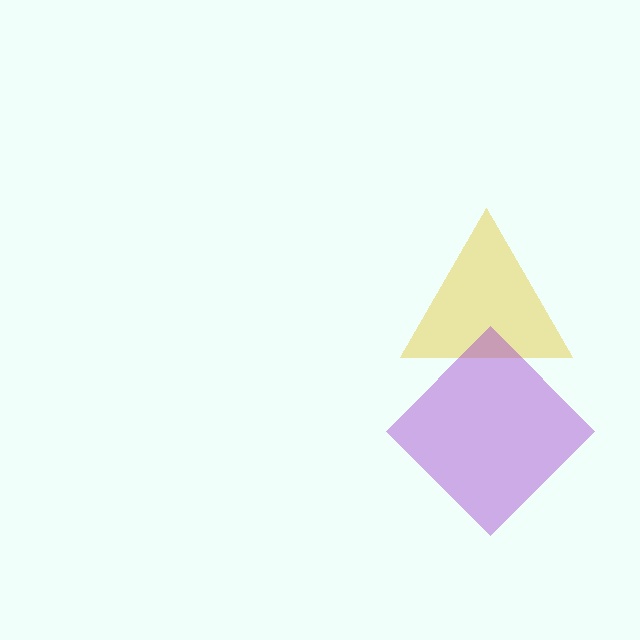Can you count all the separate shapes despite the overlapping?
Yes, there are 2 separate shapes.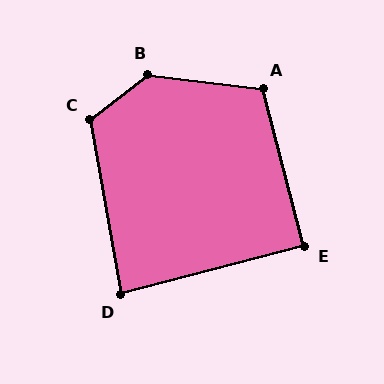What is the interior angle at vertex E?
Approximately 90 degrees (approximately right).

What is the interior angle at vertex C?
Approximately 118 degrees (obtuse).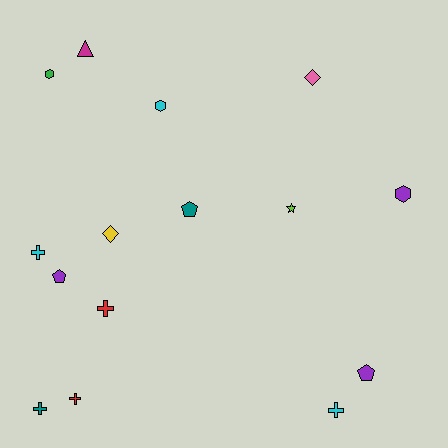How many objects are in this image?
There are 15 objects.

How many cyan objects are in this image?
There are 3 cyan objects.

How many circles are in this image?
There are no circles.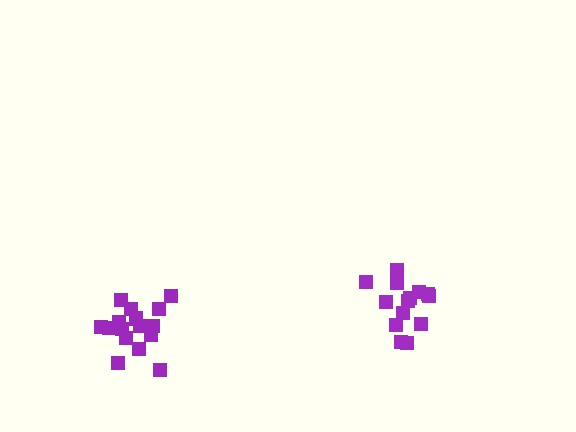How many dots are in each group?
Group 1: 14 dots, Group 2: 16 dots (30 total).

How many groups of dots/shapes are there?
There are 2 groups.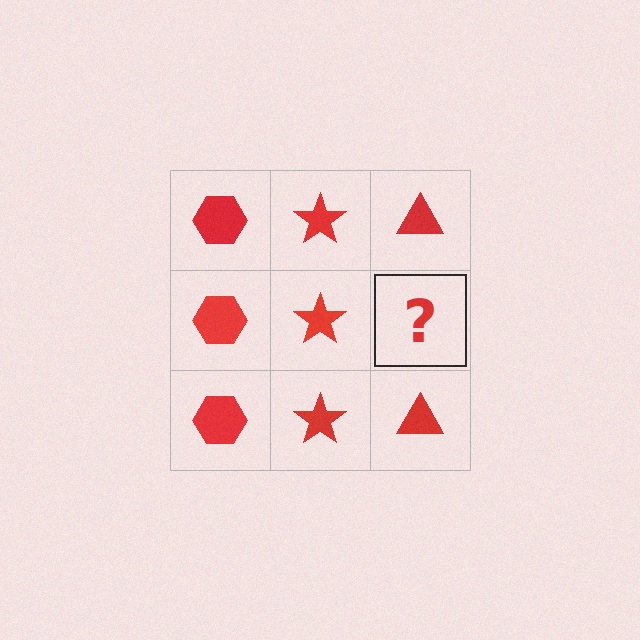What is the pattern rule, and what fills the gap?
The rule is that each column has a consistent shape. The gap should be filled with a red triangle.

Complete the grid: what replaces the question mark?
The question mark should be replaced with a red triangle.